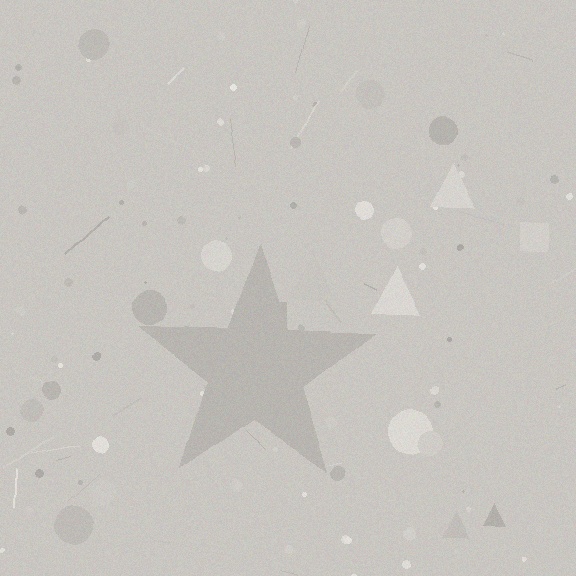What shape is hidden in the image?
A star is hidden in the image.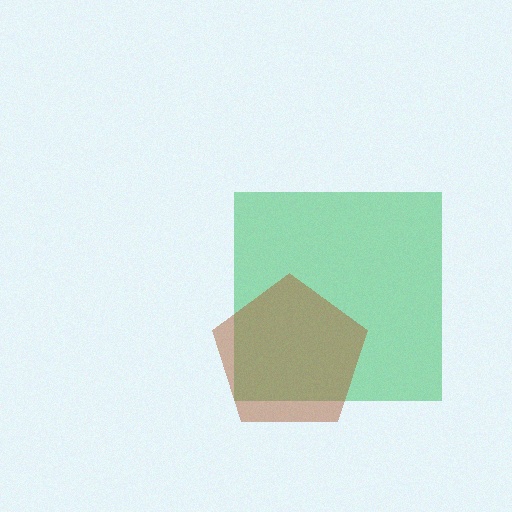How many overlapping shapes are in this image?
There are 2 overlapping shapes in the image.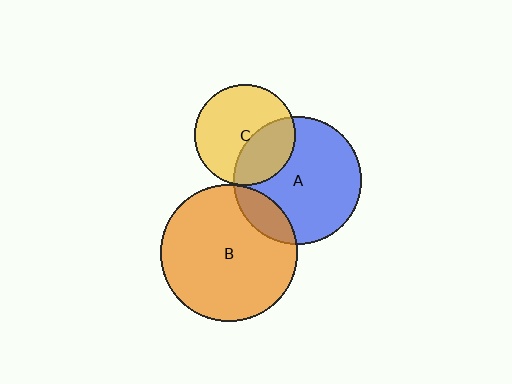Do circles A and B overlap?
Yes.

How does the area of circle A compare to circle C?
Approximately 1.6 times.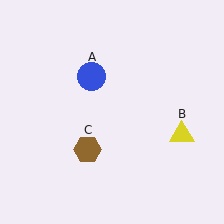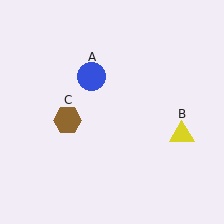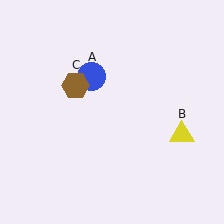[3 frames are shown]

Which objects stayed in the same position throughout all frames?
Blue circle (object A) and yellow triangle (object B) remained stationary.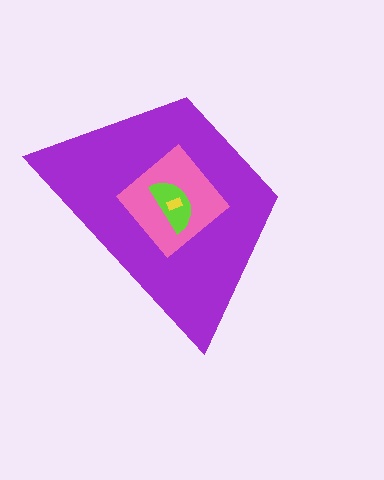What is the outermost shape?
The purple trapezoid.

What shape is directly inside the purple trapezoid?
The pink diamond.